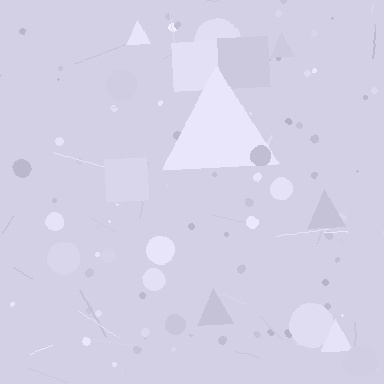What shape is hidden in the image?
A triangle is hidden in the image.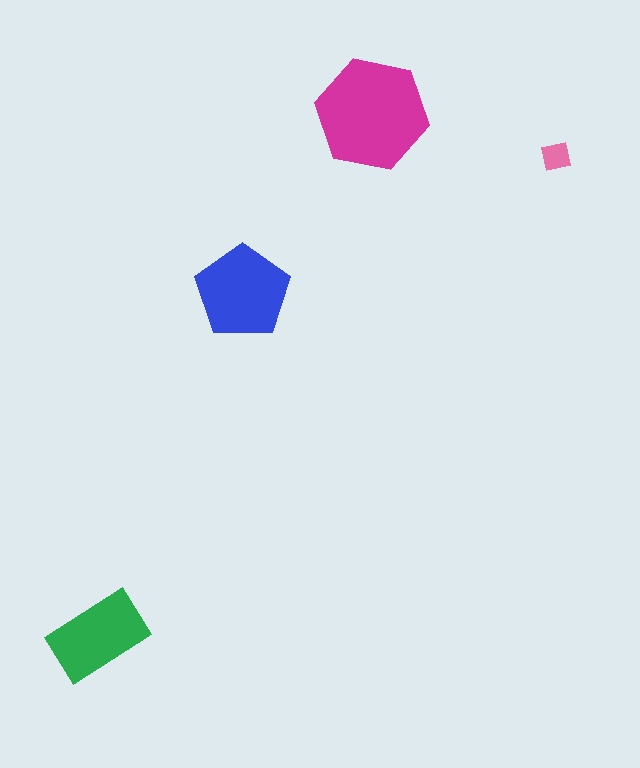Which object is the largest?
The magenta hexagon.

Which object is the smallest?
The pink square.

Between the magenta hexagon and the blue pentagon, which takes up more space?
The magenta hexagon.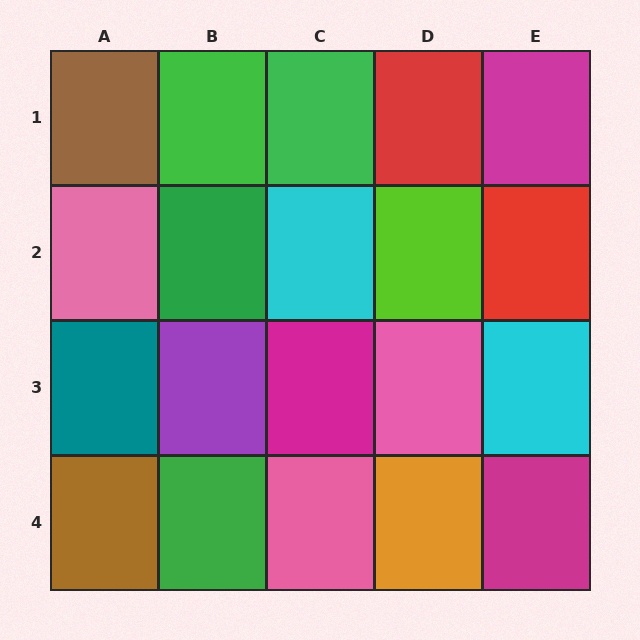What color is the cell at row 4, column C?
Pink.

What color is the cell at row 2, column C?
Cyan.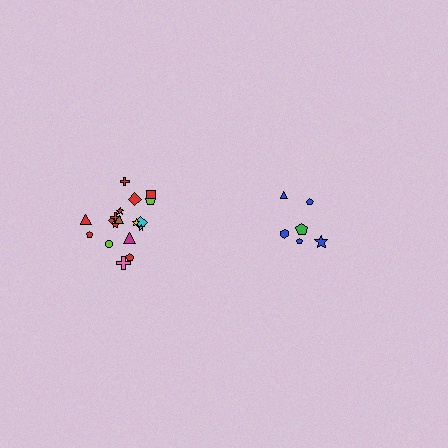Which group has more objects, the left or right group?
The left group.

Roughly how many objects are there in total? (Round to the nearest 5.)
Roughly 25 objects in total.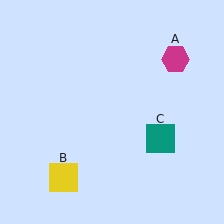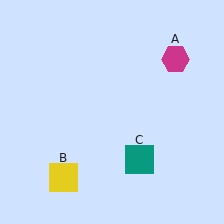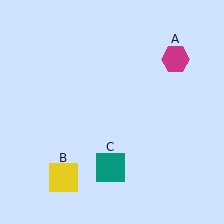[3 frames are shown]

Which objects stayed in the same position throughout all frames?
Magenta hexagon (object A) and yellow square (object B) remained stationary.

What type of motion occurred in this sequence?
The teal square (object C) rotated clockwise around the center of the scene.